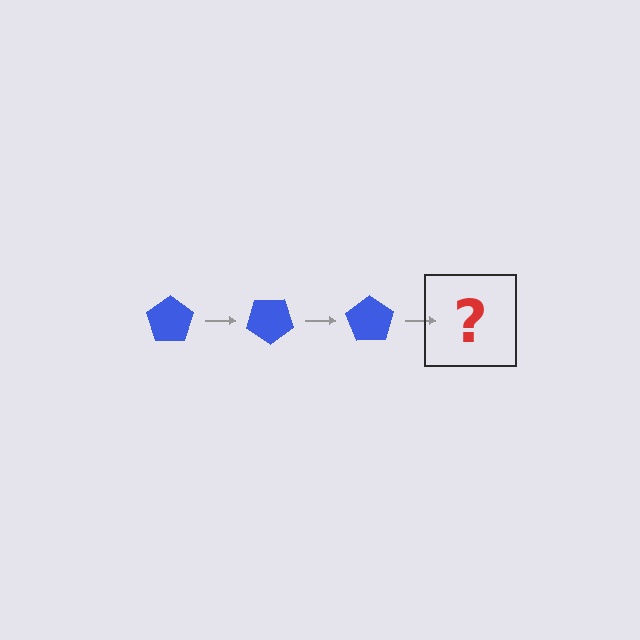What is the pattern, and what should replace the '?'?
The pattern is that the pentagon rotates 35 degrees each step. The '?' should be a blue pentagon rotated 105 degrees.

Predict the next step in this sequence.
The next step is a blue pentagon rotated 105 degrees.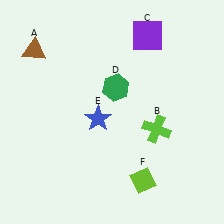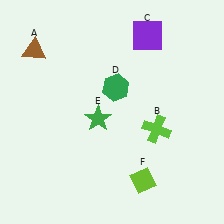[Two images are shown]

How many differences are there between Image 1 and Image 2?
There is 1 difference between the two images.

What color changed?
The star (E) changed from blue in Image 1 to green in Image 2.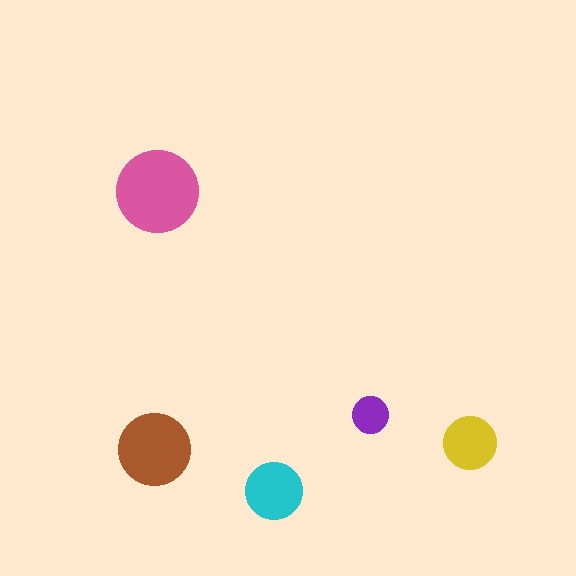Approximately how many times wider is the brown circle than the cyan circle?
About 1.5 times wider.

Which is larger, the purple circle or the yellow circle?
The yellow one.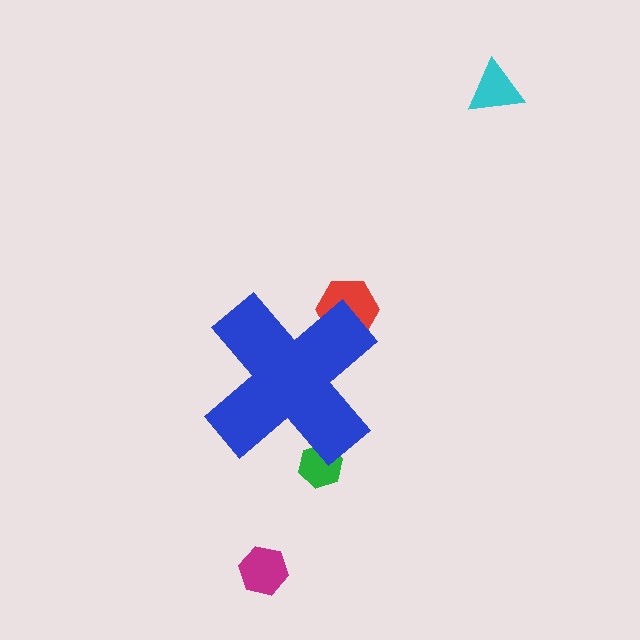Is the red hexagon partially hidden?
Yes, the red hexagon is partially hidden behind the blue cross.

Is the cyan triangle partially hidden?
No, the cyan triangle is fully visible.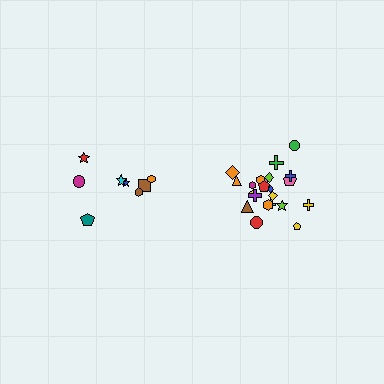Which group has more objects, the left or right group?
The right group.